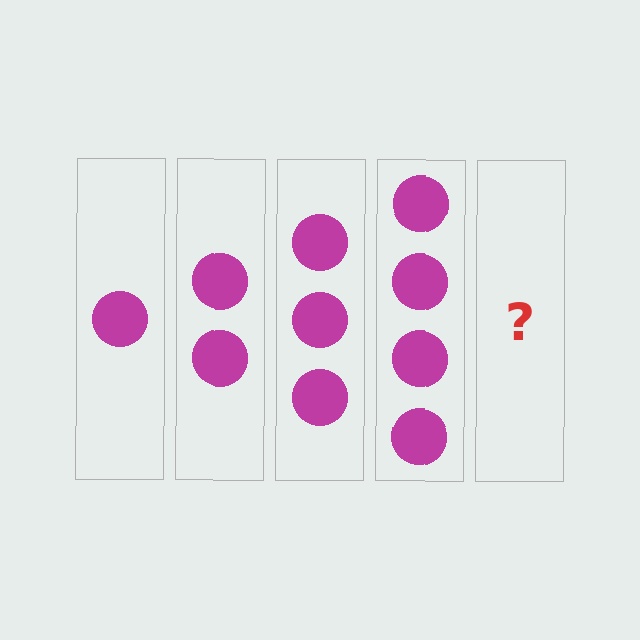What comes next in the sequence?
The next element should be 5 circles.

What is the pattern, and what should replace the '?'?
The pattern is that each step adds one more circle. The '?' should be 5 circles.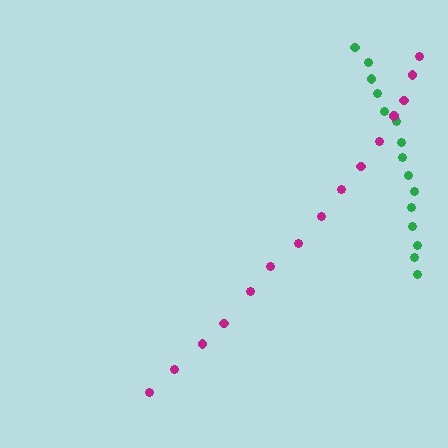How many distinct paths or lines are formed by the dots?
There are 2 distinct paths.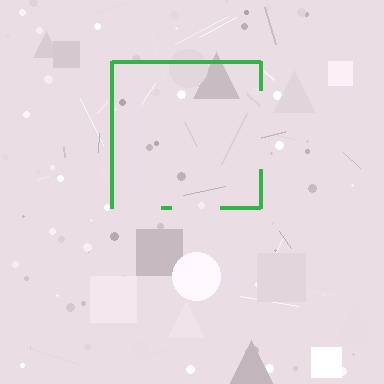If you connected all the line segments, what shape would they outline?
They would outline a square.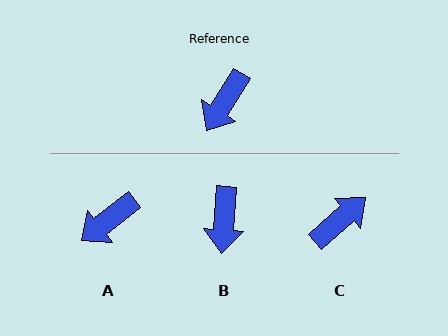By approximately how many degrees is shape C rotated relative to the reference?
Approximately 164 degrees counter-clockwise.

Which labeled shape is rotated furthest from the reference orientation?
C, about 164 degrees away.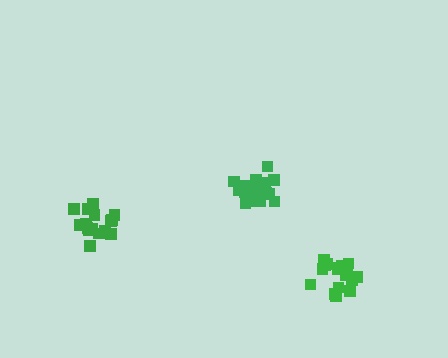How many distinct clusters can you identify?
There are 3 distinct clusters.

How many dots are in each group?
Group 1: 18 dots, Group 2: 19 dots, Group 3: 19 dots (56 total).